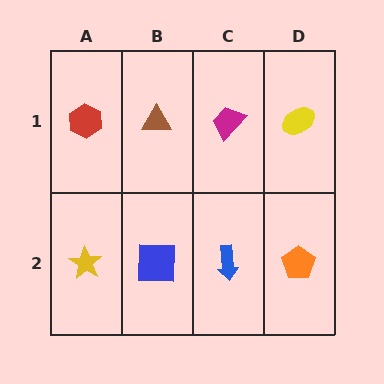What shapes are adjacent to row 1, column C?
A blue arrow (row 2, column C), a brown triangle (row 1, column B), a yellow ellipse (row 1, column D).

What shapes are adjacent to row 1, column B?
A blue square (row 2, column B), a red hexagon (row 1, column A), a magenta trapezoid (row 1, column C).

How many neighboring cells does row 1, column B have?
3.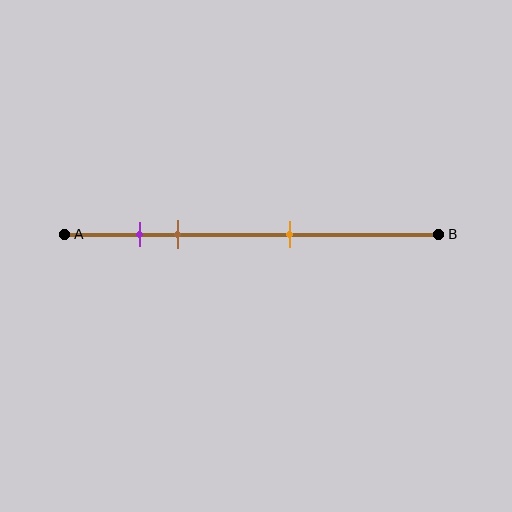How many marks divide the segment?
There are 3 marks dividing the segment.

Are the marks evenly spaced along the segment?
No, the marks are not evenly spaced.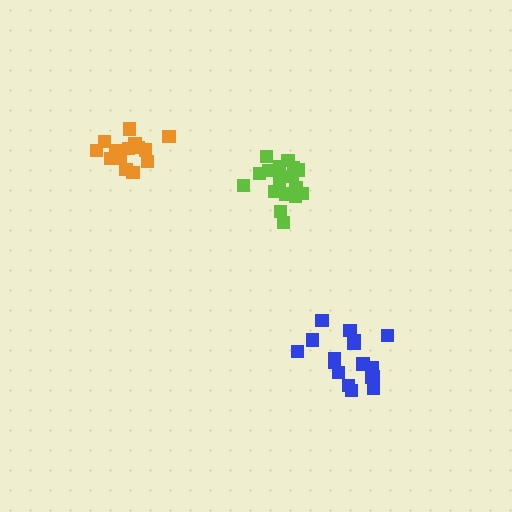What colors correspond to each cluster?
The clusters are colored: blue, lime, orange.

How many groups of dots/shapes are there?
There are 3 groups.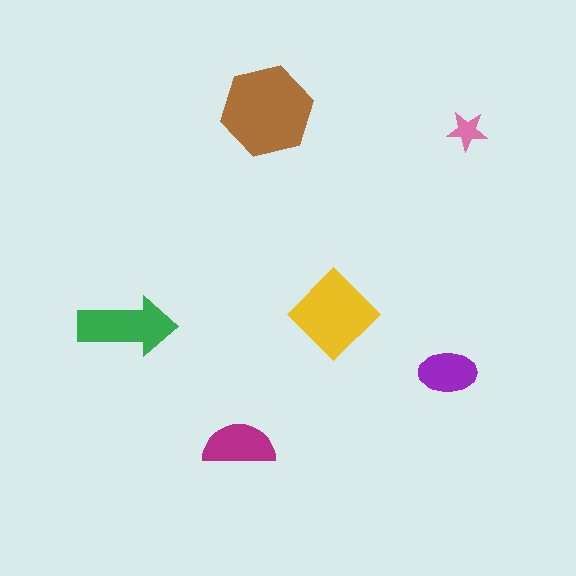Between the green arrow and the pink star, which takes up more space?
The green arrow.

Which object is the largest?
The brown hexagon.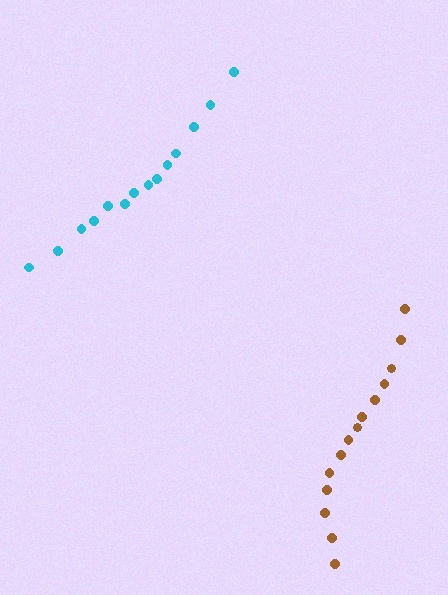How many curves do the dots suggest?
There are 2 distinct paths.